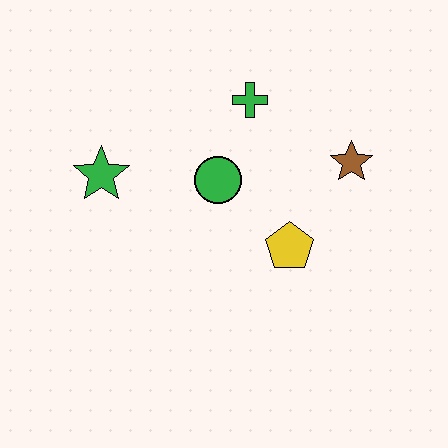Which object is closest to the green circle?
The green cross is closest to the green circle.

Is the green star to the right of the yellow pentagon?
No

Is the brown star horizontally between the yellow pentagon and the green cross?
No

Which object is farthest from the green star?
The brown star is farthest from the green star.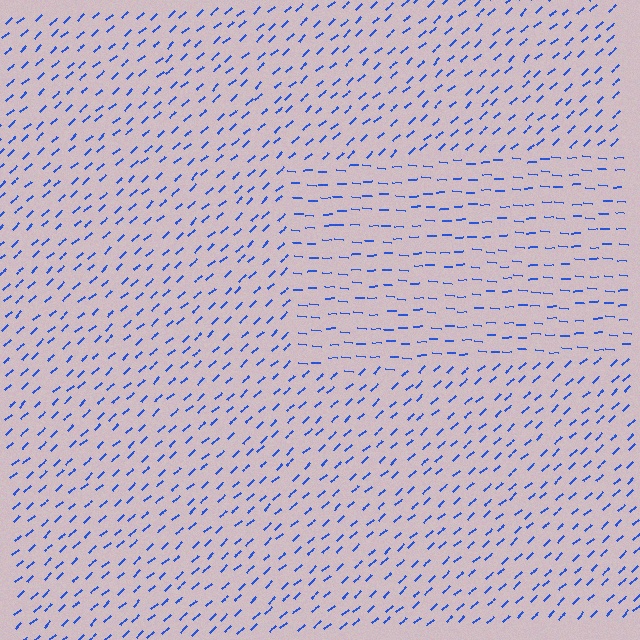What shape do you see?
I see a rectangle.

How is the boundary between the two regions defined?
The boundary is defined purely by a change in line orientation (approximately 45 degrees difference). All lines are the same color and thickness.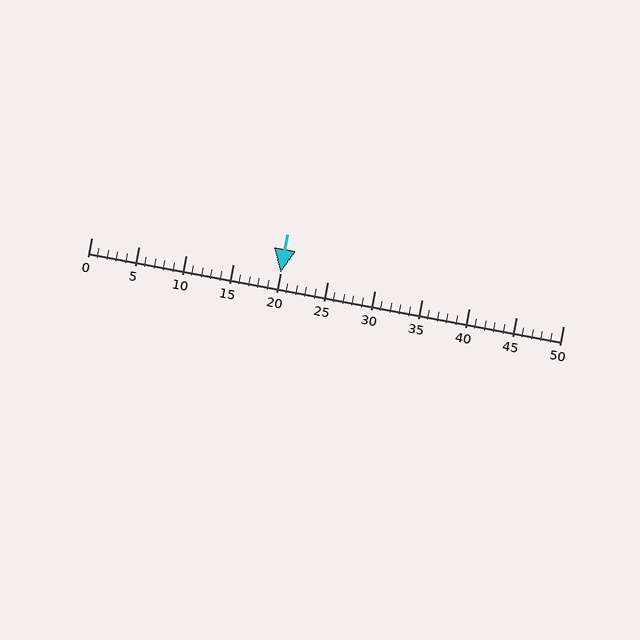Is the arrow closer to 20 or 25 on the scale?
The arrow is closer to 20.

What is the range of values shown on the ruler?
The ruler shows values from 0 to 50.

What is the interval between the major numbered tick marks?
The major tick marks are spaced 5 units apart.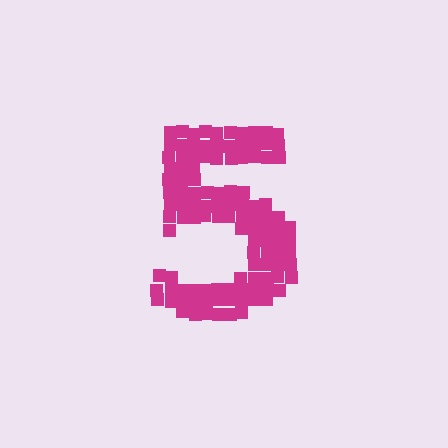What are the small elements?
The small elements are squares.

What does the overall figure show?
The overall figure shows the digit 5.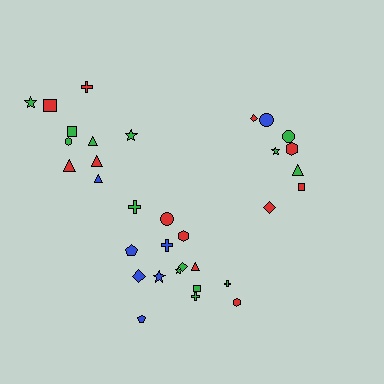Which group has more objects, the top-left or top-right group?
The top-left group.